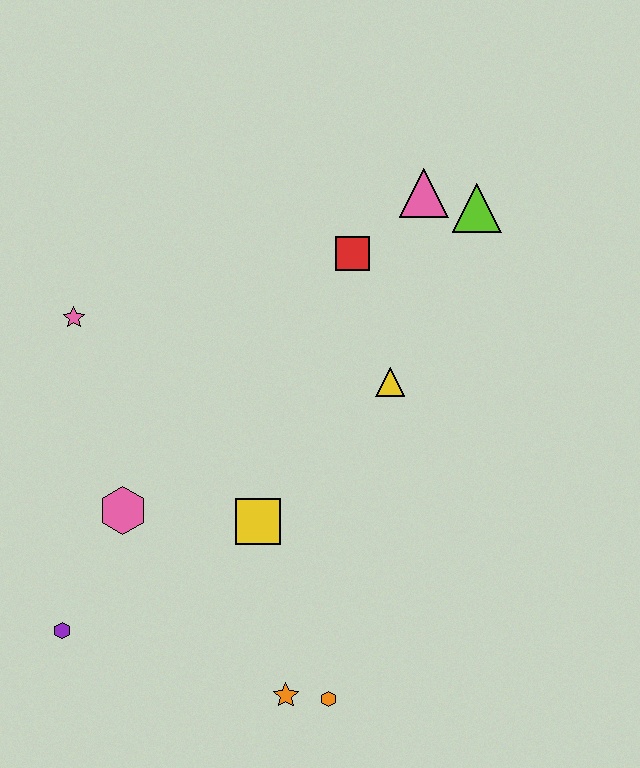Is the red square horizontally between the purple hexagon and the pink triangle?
Yes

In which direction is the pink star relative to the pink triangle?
The pink star is to the left of the pink triangle.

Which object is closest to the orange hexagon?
The orange star is closest to the orange hexagon.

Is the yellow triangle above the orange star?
Yes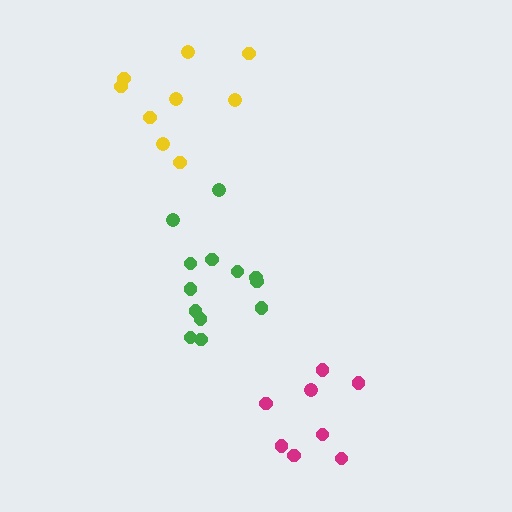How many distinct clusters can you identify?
There are 3 distinct clusters.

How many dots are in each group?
Group 1: 9 dots, Group 2: 13 dots, Group 3: 8 dots (30 total).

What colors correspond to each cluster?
The clusters are colored: yellow, green, magenta.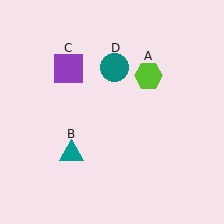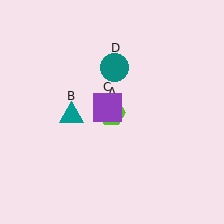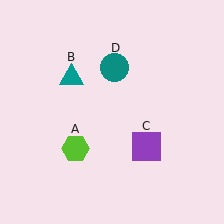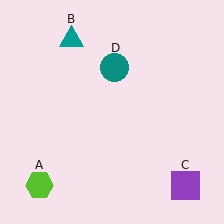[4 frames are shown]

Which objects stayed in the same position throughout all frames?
Teal circle (object D) remained stationary.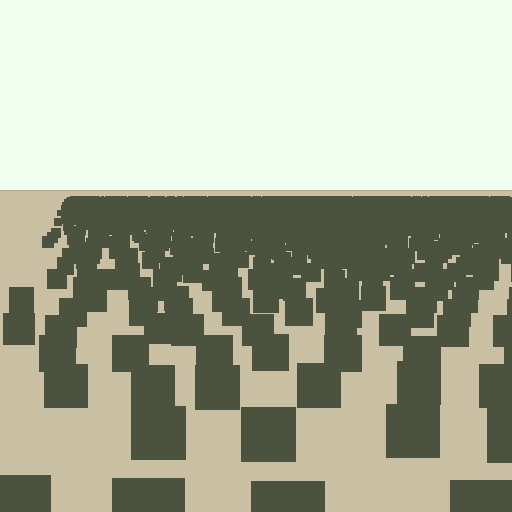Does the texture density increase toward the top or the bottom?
Density increases toward the top.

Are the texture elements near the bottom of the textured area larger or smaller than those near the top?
Larger. Near the bottom, elements are closer to the viewer and appear at a bigger on-screen size.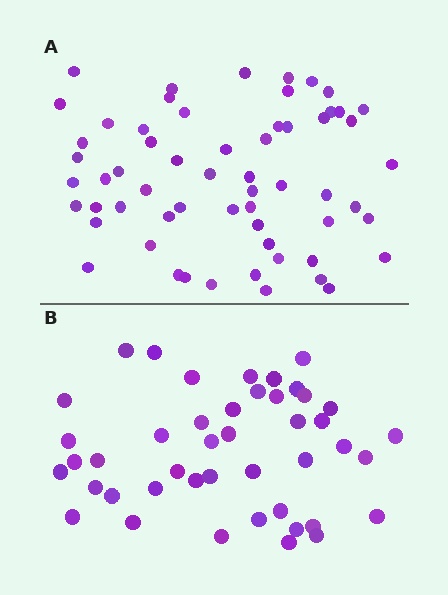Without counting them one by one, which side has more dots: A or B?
Region A (the top region) has more dots.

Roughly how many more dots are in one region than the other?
Region A has approximately 15 more dots than region B.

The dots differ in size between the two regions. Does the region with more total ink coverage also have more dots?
No. Region B has more total ink coverage because its dots are larger, but region A actually contains more individual dots. Total area can be misleading — the number of items is what matters here.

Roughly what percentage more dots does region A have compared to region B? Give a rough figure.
About 35% more.